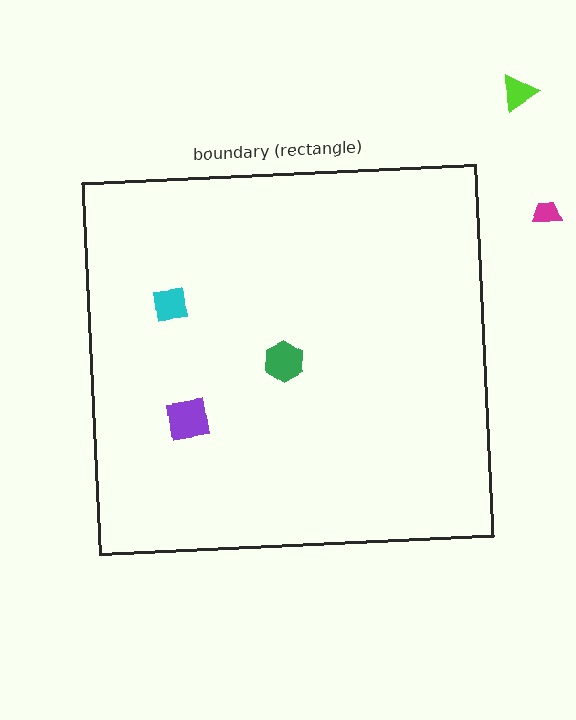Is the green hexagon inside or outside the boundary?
Inside.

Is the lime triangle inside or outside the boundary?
Outside.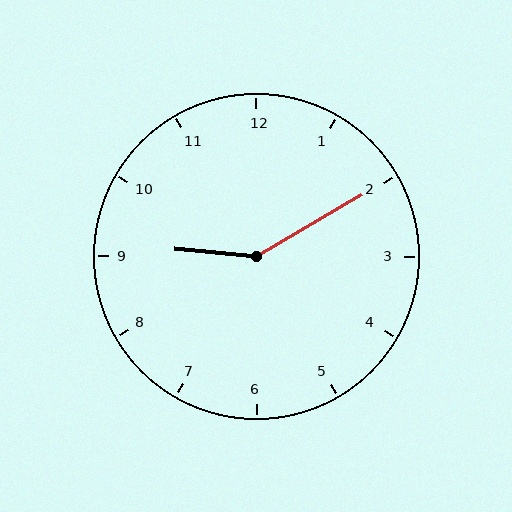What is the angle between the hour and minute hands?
Approximately 145 degrees.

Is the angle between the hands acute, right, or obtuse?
It is obtuse.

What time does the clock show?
9:10.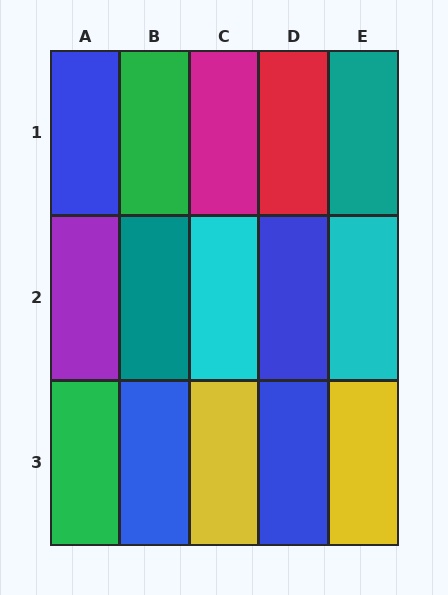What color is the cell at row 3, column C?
Yellow.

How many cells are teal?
2 cells are teal.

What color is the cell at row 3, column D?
Blue.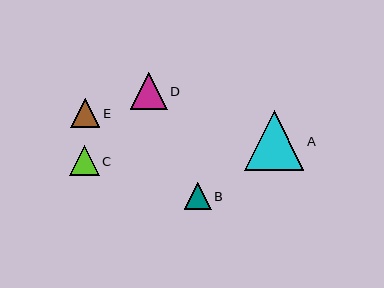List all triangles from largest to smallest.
From largest to smallest: A, D, C, E, B.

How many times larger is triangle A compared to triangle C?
Triangle A is approximately 2.0 times the size of triangle C.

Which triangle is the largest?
Triangle A is the largest with a size of approximately 60 pixels.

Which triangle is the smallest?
Triangle B is the smallest with a size of approximately 27 pixels.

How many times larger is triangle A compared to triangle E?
Triangle A is approximately 2.1 times the size of triangle E.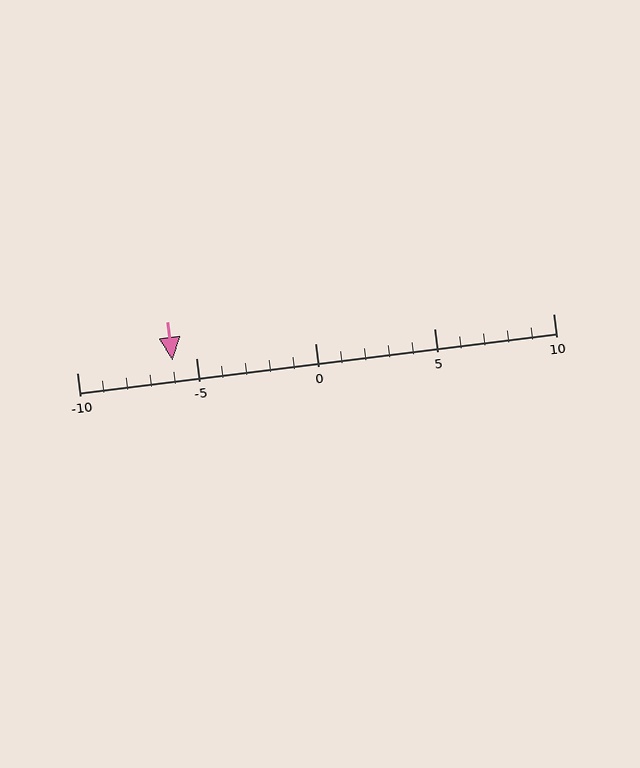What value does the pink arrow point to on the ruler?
The pink arrow points to approximately -6.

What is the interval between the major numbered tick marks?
The major tick marks are spaced 5 units apart.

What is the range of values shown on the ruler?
The ruler shows values from -10 to 10.